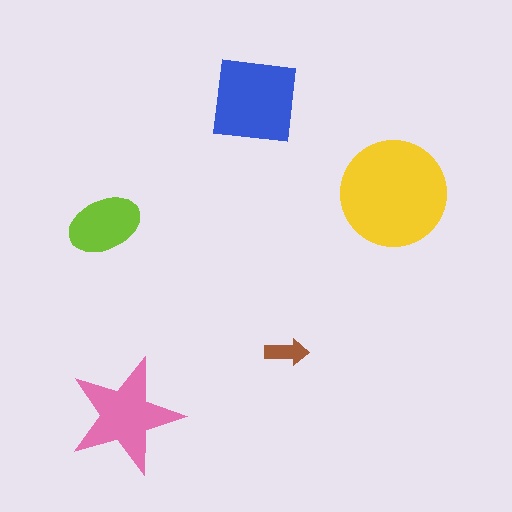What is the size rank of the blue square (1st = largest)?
2nd.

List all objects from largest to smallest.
The yellow circle, the blue square, the pink star, the lime ellipse, the brown arrow.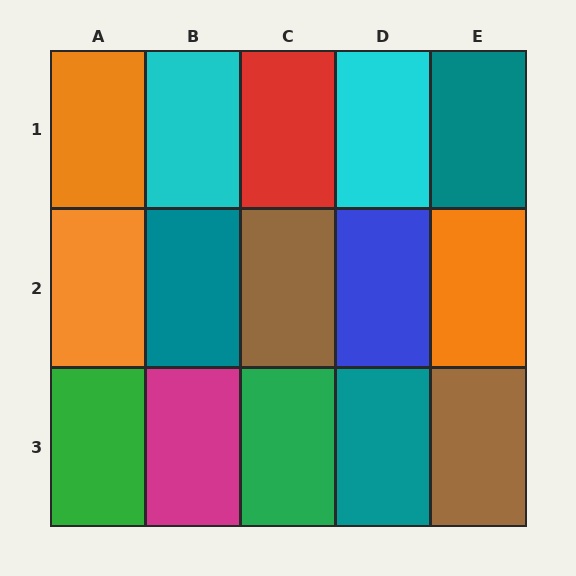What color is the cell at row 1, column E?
Teal.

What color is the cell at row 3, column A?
Green.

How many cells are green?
2 cells are green.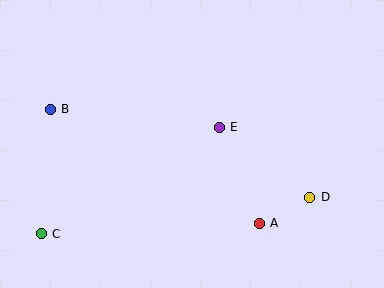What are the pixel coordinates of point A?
Point A is at (259, 223).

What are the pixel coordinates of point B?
Point B is at (50, 109).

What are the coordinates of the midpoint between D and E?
The midpoint between D and E is at (264, 162).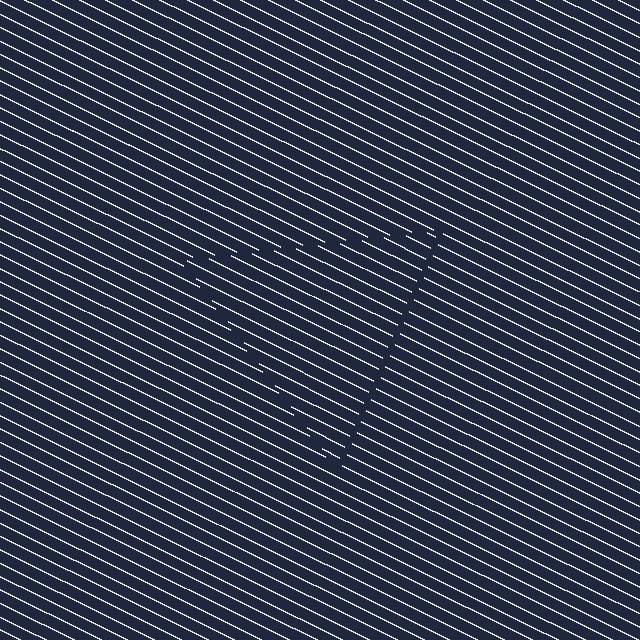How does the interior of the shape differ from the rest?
The interior of the shape contains the same grating, shifted by half a period — the contour is defined by the phase discontinuity where line-ends from the inner and outer gratings abut.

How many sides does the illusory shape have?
3 sides — the line-ends trace a triangle.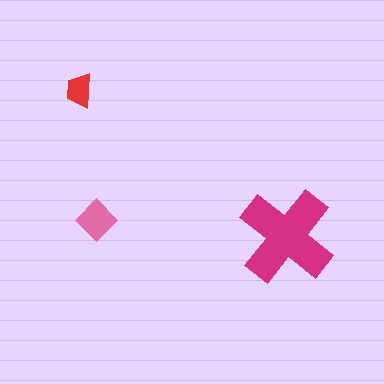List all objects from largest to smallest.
The magenta cross, the pink diamond, the red trapezoid.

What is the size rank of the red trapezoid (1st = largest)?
3rd.